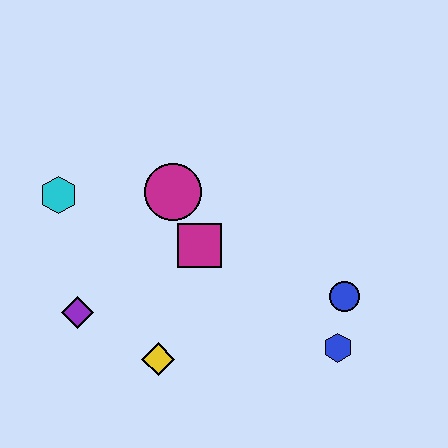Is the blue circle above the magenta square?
No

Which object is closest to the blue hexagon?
The blue circle is closest to the blue hexagon.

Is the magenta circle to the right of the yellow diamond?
Yes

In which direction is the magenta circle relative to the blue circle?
The magenta circle is to the left of the blue circle.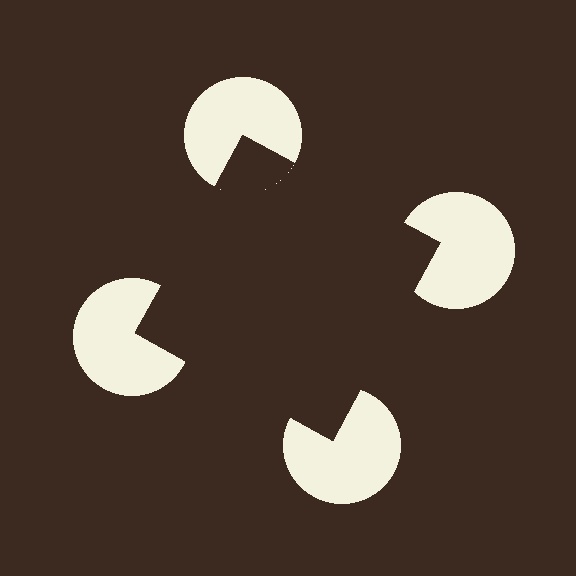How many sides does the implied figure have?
4 sides.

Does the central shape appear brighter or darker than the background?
It typically appears slightly darker than the background, even though no actual brightness change is drawn.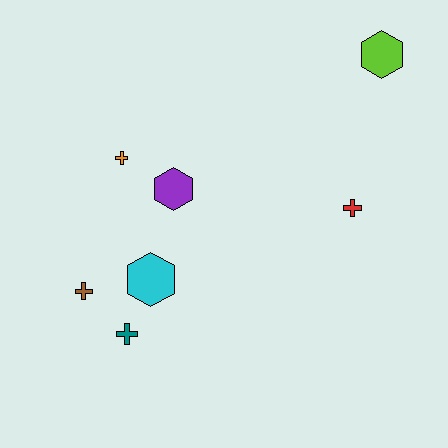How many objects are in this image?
There are 7 objects.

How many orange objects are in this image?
There is 1 orange object.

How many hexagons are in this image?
There are 3 hexagons.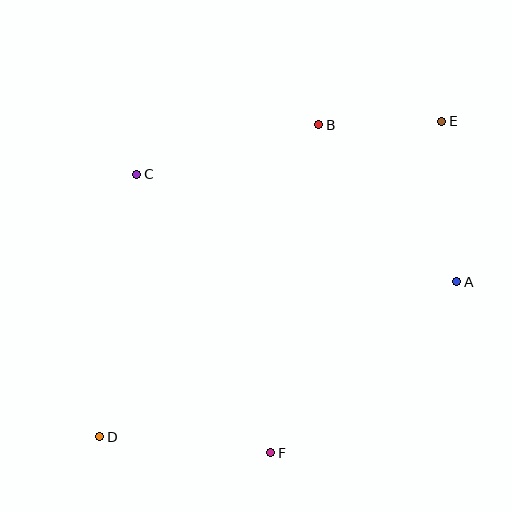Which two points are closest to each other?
Points B and E are closest to each other.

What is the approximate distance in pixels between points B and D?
The distance between B and D is approximately 381 pixels.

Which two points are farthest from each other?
Points D and E are farthest from each other.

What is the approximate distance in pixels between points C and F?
The distance between C and F is approximately 309 pixels.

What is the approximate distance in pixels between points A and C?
The distance between A and C is approximately 337 pixels.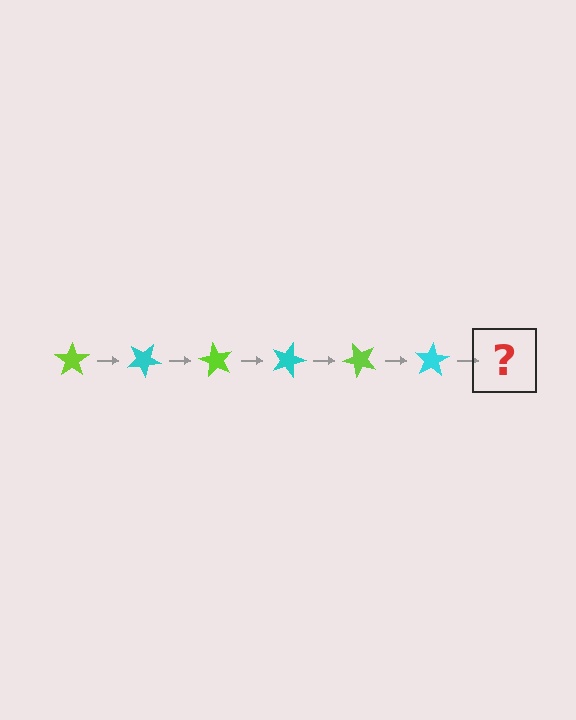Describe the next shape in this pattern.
It should be a lime star, rotated 180 degrees from the start.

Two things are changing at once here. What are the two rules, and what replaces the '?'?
The two rules are that it rotates 30 degrees each step and the color cycles through lime and cyan. The '?' should be a lime star, rotated 180 degrees from the start.